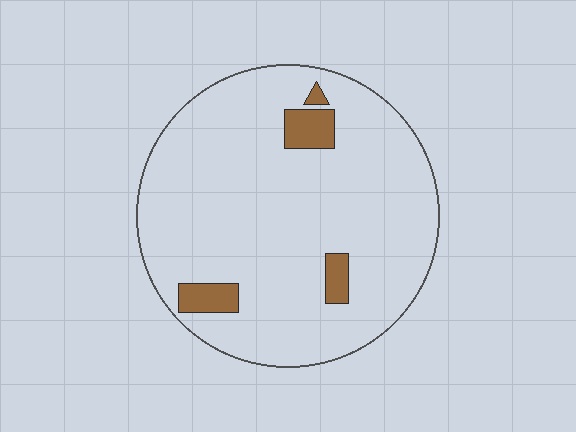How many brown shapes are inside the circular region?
4.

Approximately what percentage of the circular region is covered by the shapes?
Approximately 5%.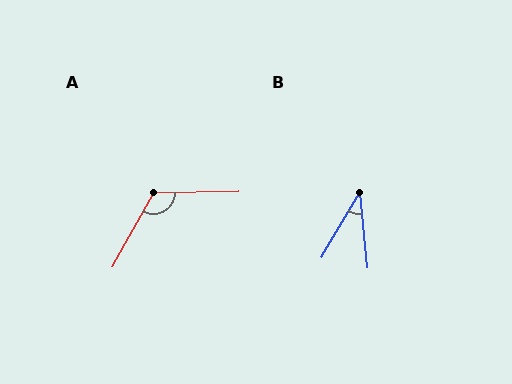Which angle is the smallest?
B, at approximately 36 degrees.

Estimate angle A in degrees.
Approximately 120 degrees.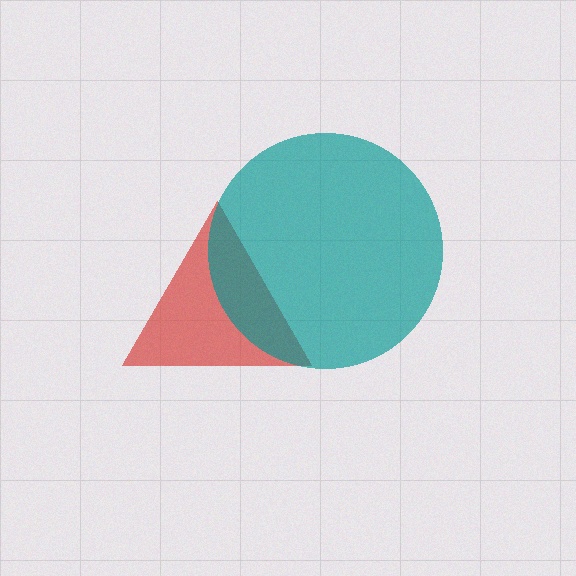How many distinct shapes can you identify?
There are 2 distinct shapes: a red triangle, a teal circle.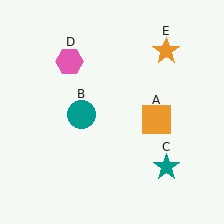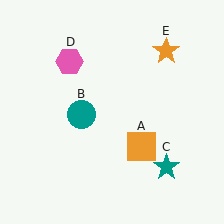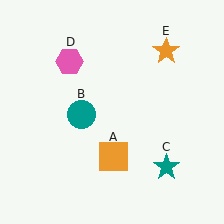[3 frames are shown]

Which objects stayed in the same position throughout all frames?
Teal circle (object B) and teal star (object C) and pink hexagon (object D) and orange star (object E) remained stationary.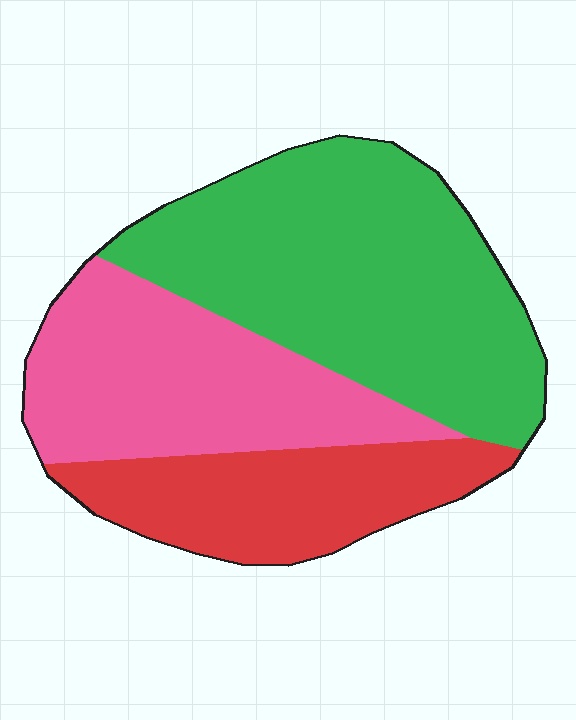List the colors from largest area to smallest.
From largest to smallest: green, pink, red.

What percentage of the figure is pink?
Pink takes up about one third (1/3) of the figure.